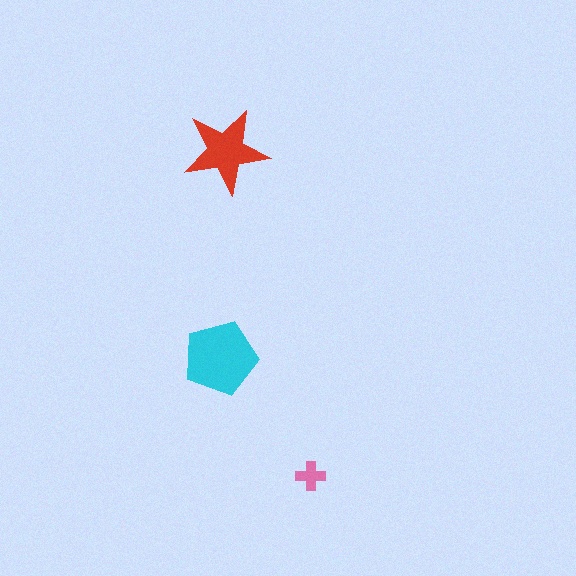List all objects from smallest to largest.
The pink cross, the red star, the cyan pentagon.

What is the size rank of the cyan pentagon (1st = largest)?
1st.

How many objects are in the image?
There are 3 objects in the image.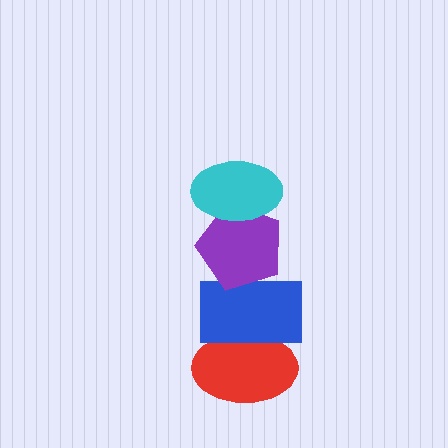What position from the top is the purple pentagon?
The purple pentagon is 2nd from the top.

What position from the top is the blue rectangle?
The blue rectangle is 3rd from the top.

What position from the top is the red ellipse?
The red ellipse is 4th from the top.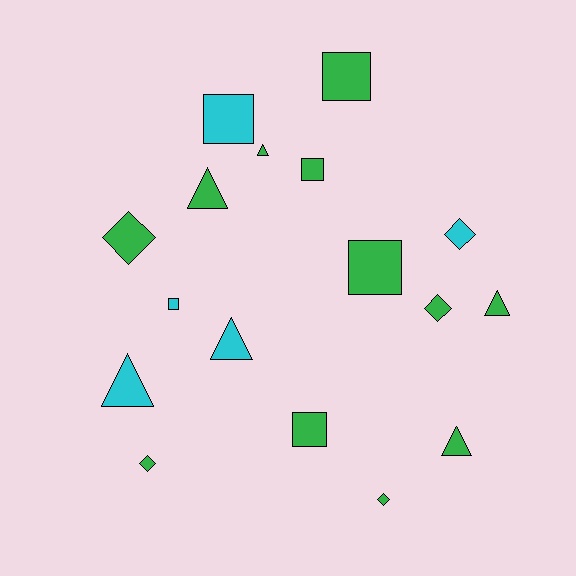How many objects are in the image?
There are 17 objects.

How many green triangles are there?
There are 4 green triangles.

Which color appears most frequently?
Green, with 12 objects.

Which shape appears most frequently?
Square, with 6 objects.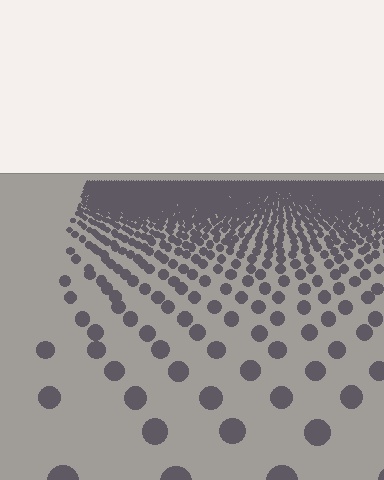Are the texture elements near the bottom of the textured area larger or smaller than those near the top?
Larger. Near the bottom, elements are closer to the viewer and appear at a bigger on-screen size.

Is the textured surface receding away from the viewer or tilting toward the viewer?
The surface is receding away from the viewer. Texture elements get smaller and denser toward the top.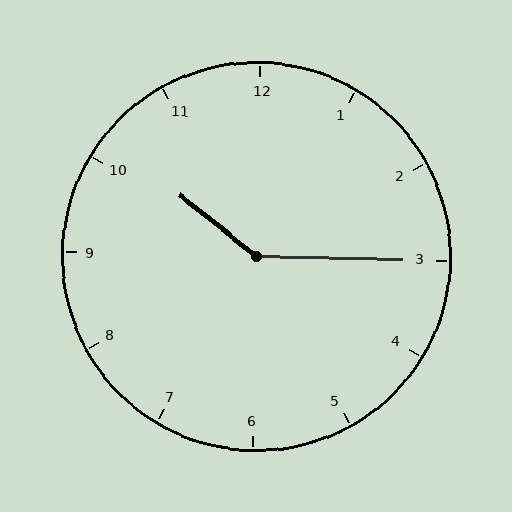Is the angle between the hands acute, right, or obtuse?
It is obtuse.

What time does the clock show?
10:15.